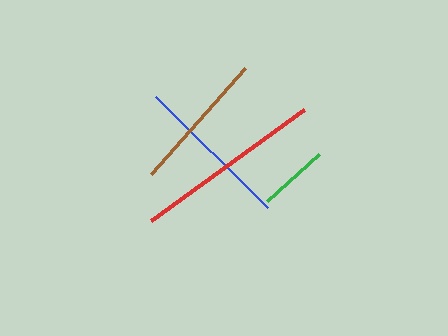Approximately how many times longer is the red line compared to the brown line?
The red line is approximately 1.3 times the length of the brown line.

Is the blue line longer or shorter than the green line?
The blue line is longer than the green line.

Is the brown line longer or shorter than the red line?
The red line is longer than the brown line.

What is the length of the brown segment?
The brown segment is approximately 141 pixels long.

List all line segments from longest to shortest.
From longest to shortest: red, blue, brown, green.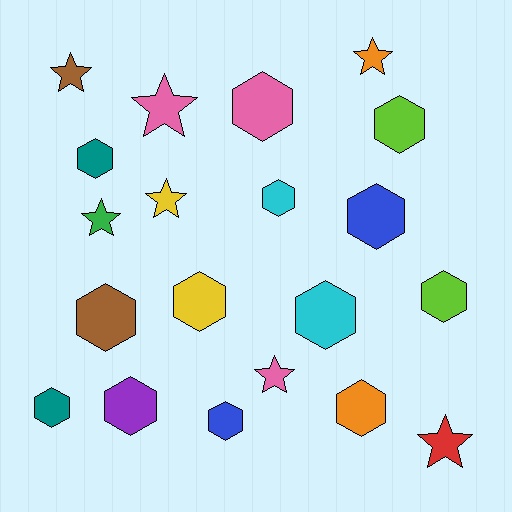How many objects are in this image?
There are 20 objects.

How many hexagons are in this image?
There are 13 hexagons.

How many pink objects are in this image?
There are 3 pink objects.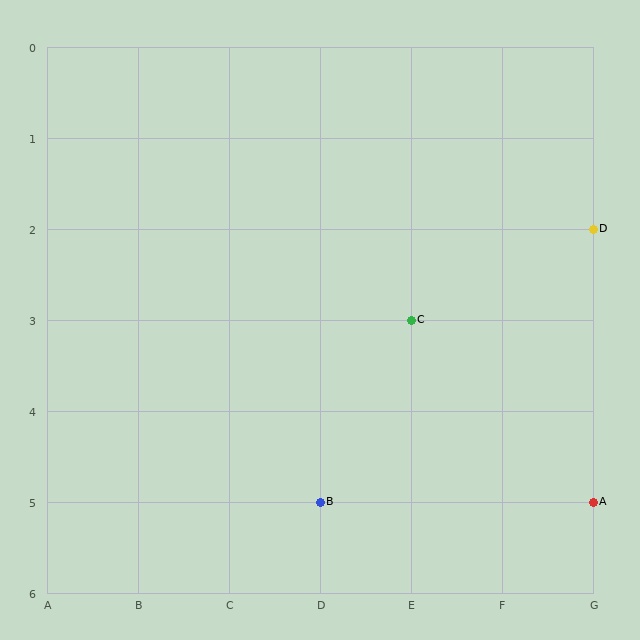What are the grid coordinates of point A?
Point A is at grid coordinates (G, 5).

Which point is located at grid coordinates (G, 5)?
Point A is at (G, 5).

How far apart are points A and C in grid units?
Points A and C are 2 columns and 2 rows apart (about 2.8 grid units diagonally).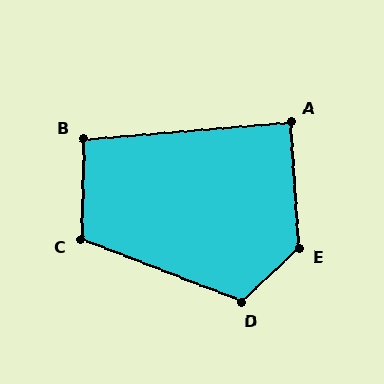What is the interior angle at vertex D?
Approximately 115 degrees (obtuse).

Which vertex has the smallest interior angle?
A, at approximately 89 degrees.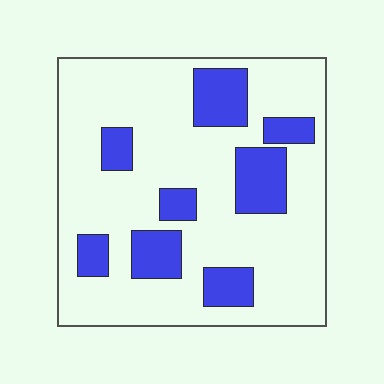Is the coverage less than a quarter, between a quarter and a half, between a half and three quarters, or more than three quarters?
Less than a quarter.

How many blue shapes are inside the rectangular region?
8.